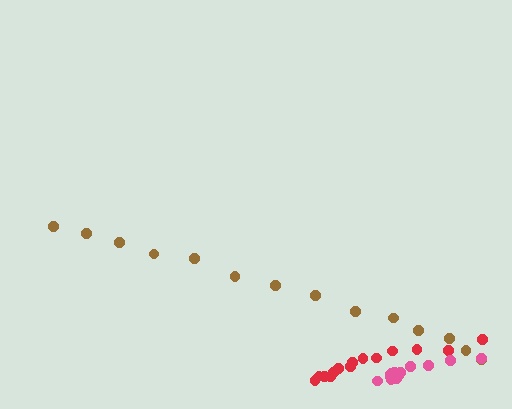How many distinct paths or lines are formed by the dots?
There are 3 distinct paths.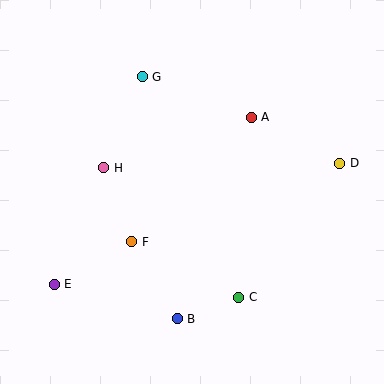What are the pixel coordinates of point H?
Point H is at (104, 168).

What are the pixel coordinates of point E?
Point E is at (54, 284).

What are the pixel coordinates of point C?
Point C is at (239, 297).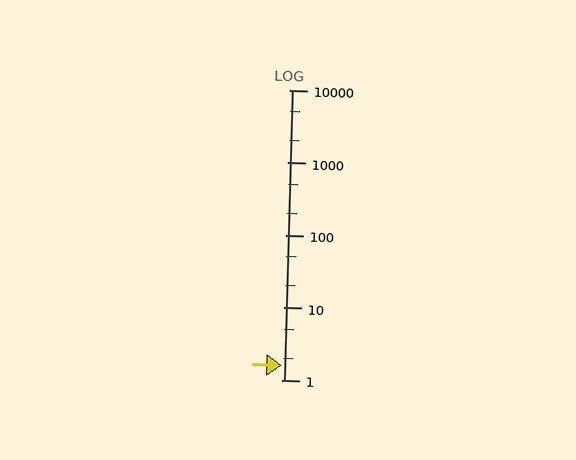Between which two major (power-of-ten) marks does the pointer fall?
The pointer is between 1 and 10.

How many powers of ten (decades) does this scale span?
The scale spans 4 decades, from 1 to 10000.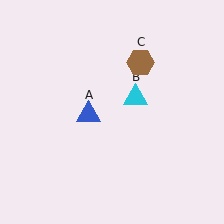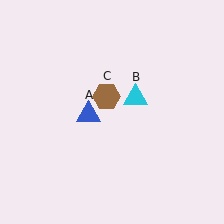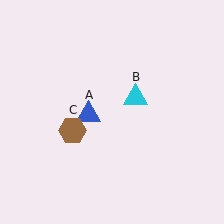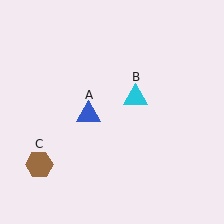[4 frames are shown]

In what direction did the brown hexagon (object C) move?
The brown hexagon (object C) moved down and to the left.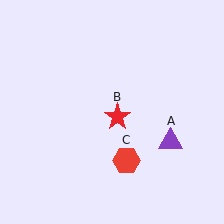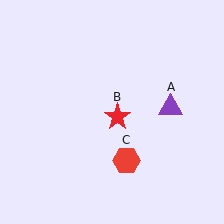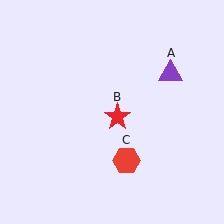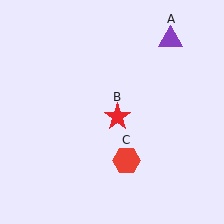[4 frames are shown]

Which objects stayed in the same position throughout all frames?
Red star (object B) and red hexagon (object C) remained stationary.